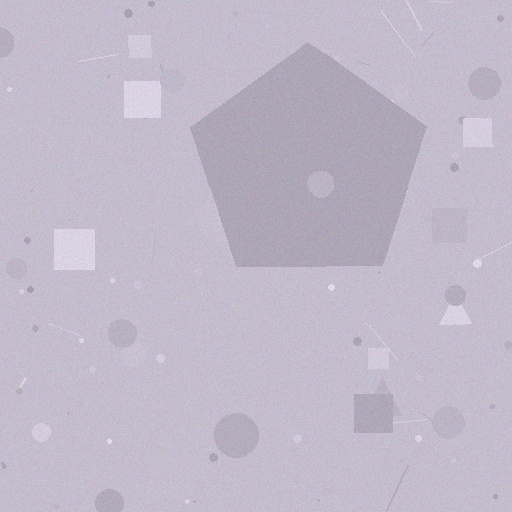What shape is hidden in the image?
A pentagon is hidden in the image.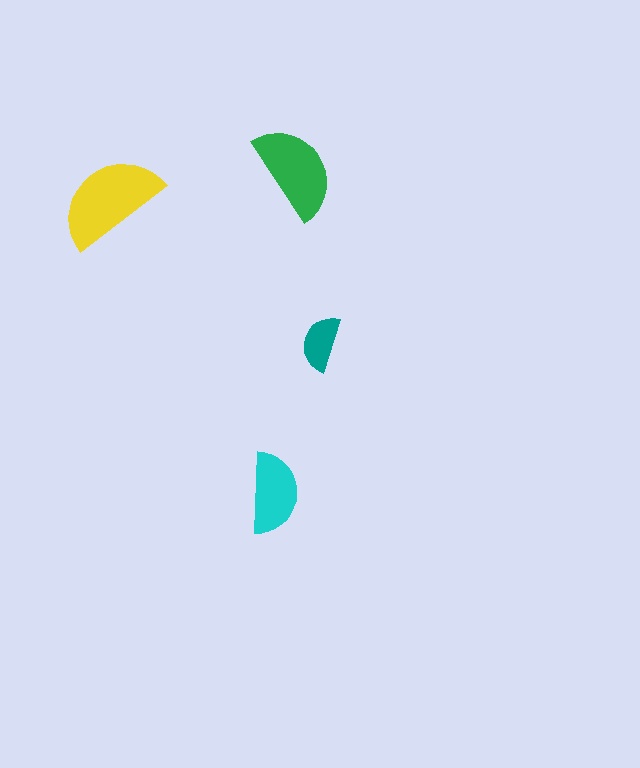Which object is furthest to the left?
The yellow semicircle is leftmost.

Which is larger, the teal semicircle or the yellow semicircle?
The yellow one.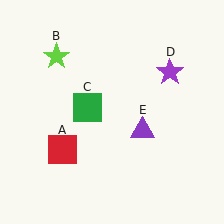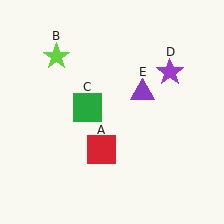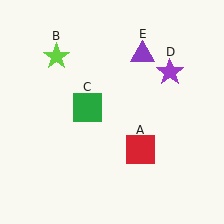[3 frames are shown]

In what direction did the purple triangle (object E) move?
The purple triangle (object E) moved up.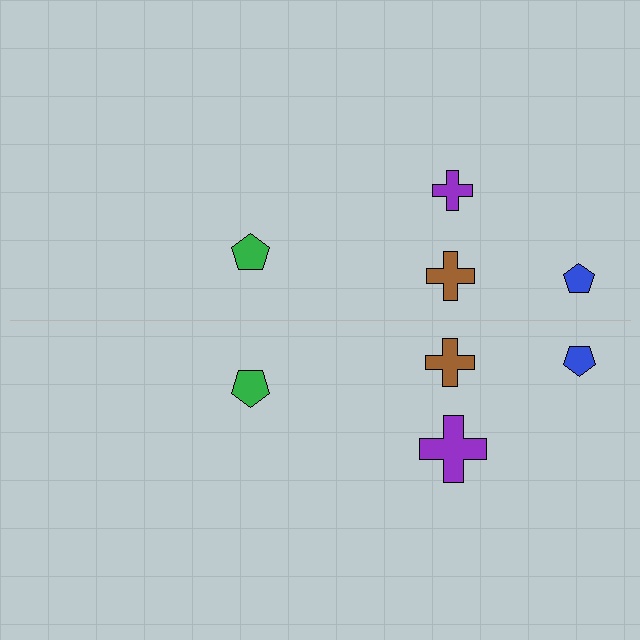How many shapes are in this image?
There are 8 shapes in this image.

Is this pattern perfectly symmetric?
No, the pattern is not perfectly symmetric. The purple cross on the bottom side has a different size than its mirror counterpart.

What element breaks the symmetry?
The purple cross on the bottom side has a different size than its mirror counterpart.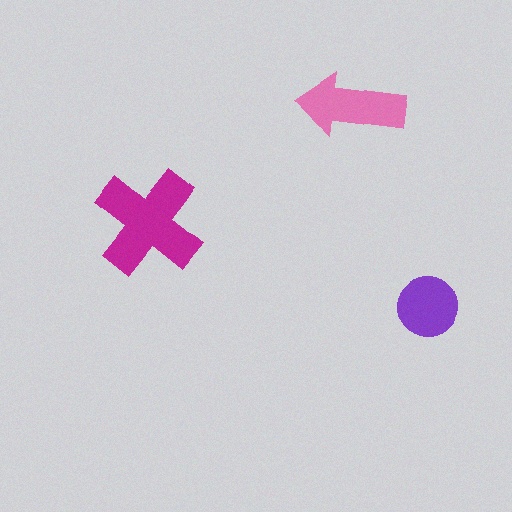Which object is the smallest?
The purple circle.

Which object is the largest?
The magenta cross.